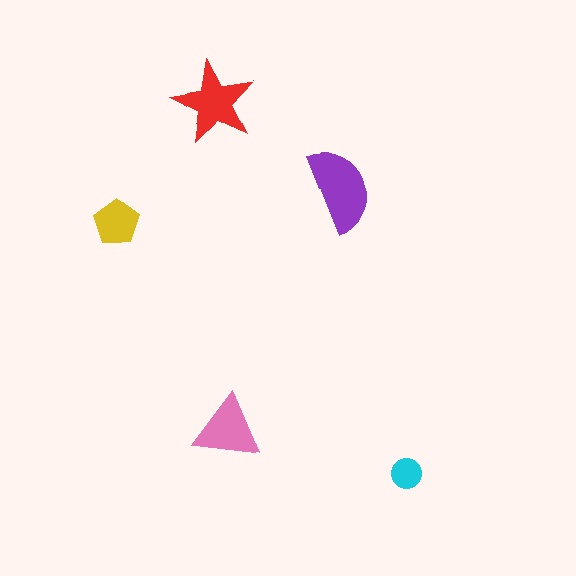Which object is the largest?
The purple semicircle.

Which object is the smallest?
The cyan circle.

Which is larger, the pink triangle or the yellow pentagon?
The pink triangle.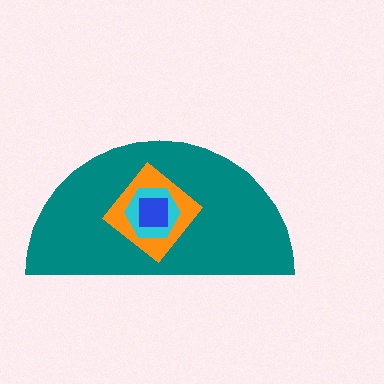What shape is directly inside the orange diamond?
The cyan hexagon.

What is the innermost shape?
The blue square.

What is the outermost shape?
The teal semicircle.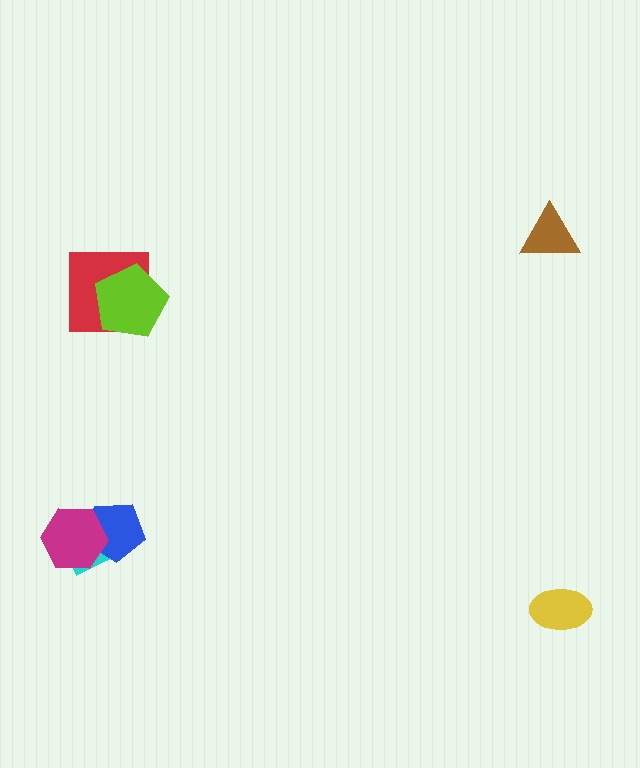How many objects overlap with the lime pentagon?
1 object overlaps with the lime pentagon.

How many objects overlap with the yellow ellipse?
0 objects overlap with the yellow ellipse.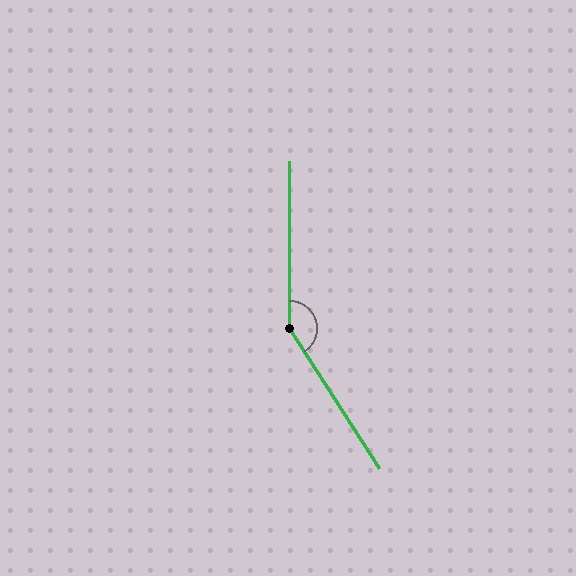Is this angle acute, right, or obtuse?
It is obtuse.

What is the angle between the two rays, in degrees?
Approximately 147 degrees.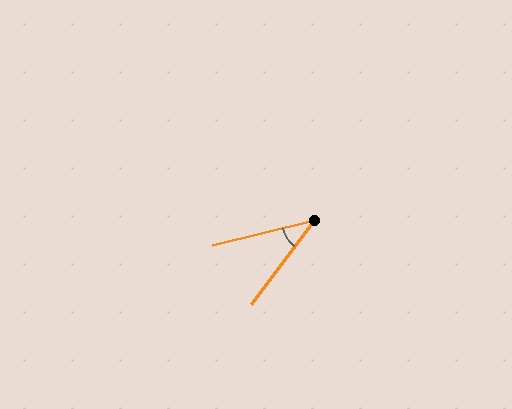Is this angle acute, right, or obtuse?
It is acute.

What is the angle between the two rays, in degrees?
Approximately 39 degrees.